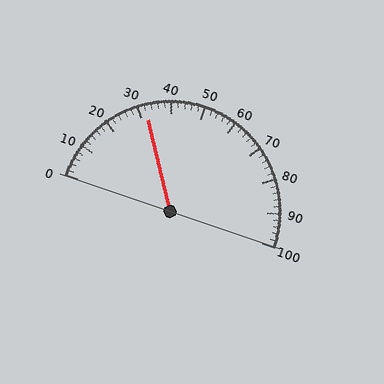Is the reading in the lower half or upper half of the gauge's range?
The reading is in the lower half of the range (0 to 100).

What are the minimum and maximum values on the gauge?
The gauge ranges from 0 to 100.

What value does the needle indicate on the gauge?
The needle indicates approximately 32.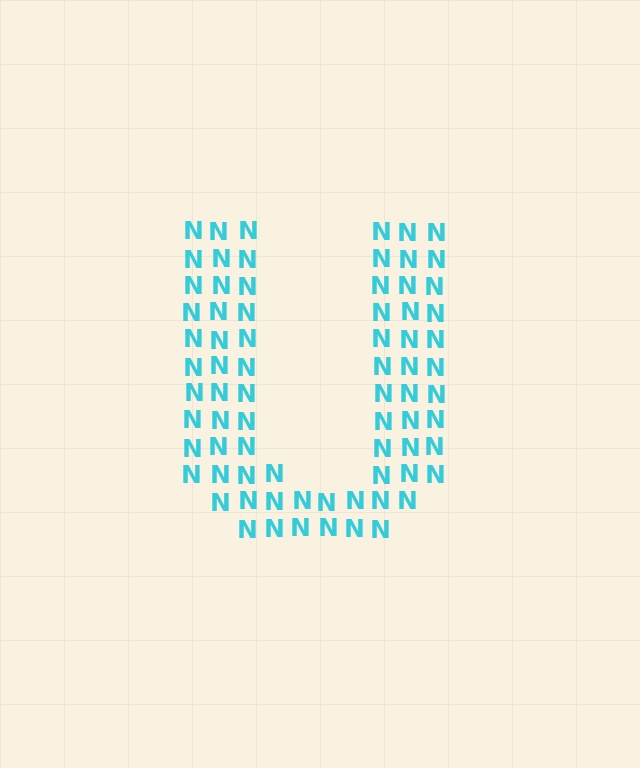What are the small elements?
The small elements are letter N's.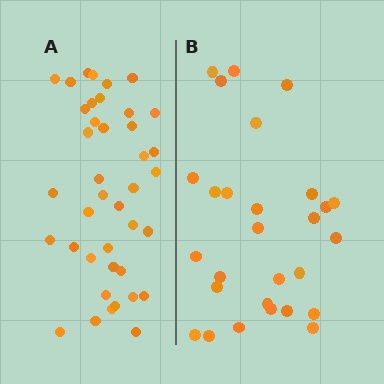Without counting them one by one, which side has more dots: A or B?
Region A (the left region) has more dots.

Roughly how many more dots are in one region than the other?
Region A has roughly 12 or so more dots than region B.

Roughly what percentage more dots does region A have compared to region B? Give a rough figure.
About 45% more.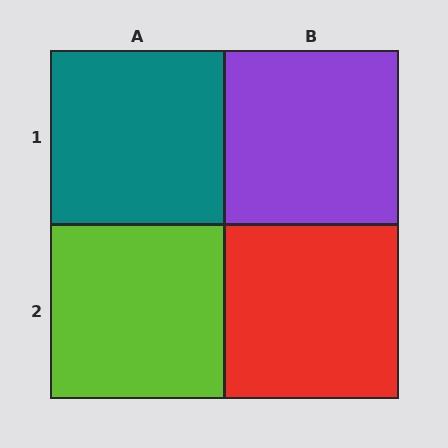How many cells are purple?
1 cell is purple.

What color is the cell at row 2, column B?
Red.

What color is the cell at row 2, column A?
Lime.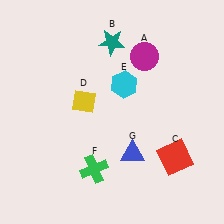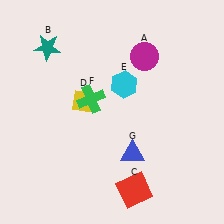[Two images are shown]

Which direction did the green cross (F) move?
The green cross (F) moved up.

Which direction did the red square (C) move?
The red square (C) moved left.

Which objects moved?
The objects that moved are: the teal star (B), the red square (C), the green cross (F).